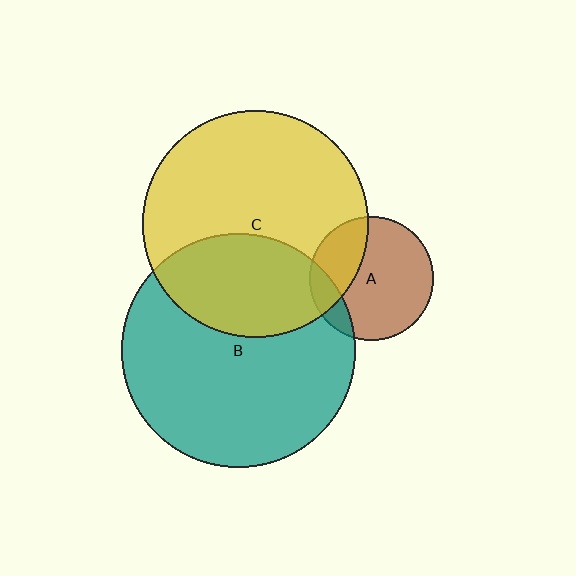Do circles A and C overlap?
Yes.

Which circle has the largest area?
Circle B (teal).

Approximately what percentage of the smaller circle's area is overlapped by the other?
Approximately 30%.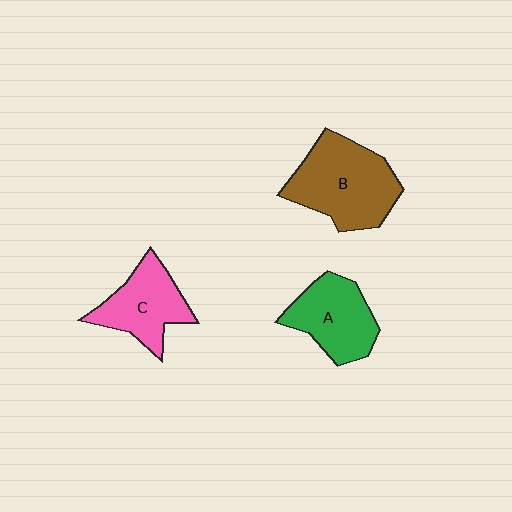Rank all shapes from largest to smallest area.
From largest to smallest: B (brown), A (green), C (pink).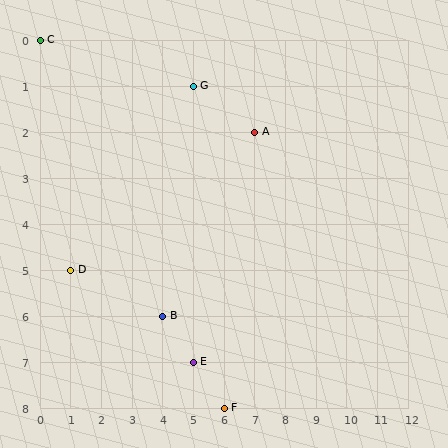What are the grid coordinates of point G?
Point G is at grid coordinates (5, 1).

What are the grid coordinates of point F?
Point F is at grid coordinates (6, 8).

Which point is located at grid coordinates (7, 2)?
Point A is at (7, 2).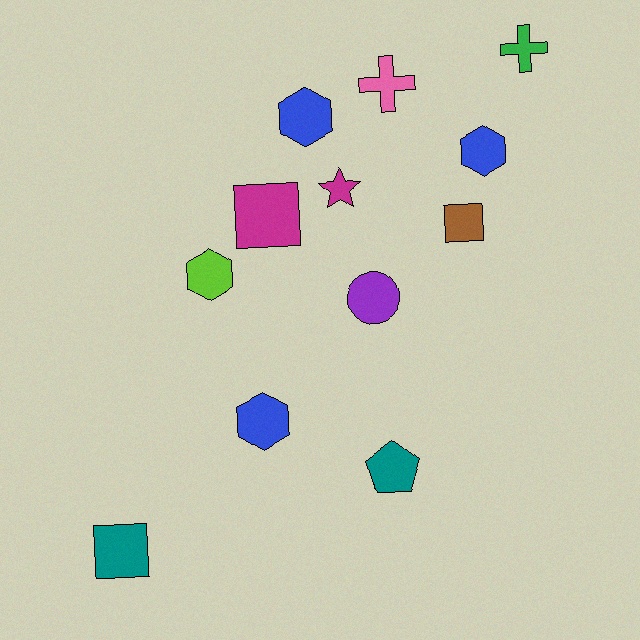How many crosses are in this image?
There are 2 crosses.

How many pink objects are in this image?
There is 1 pink object.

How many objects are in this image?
There are 12 objects.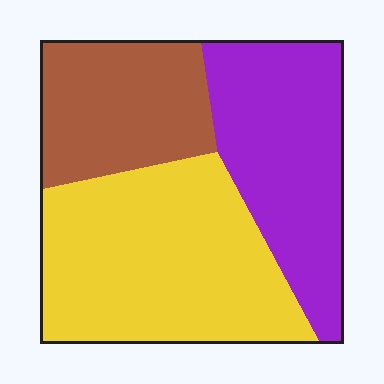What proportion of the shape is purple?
Purple covers 32% of the shape.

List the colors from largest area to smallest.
From largest to smallest: yellow, purple, brown.